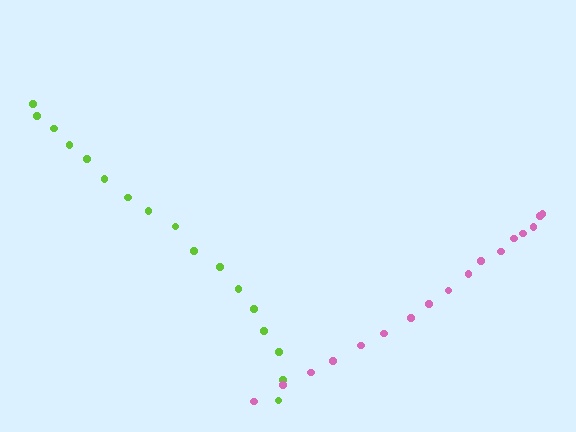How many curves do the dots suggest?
There are 2 distinct paths.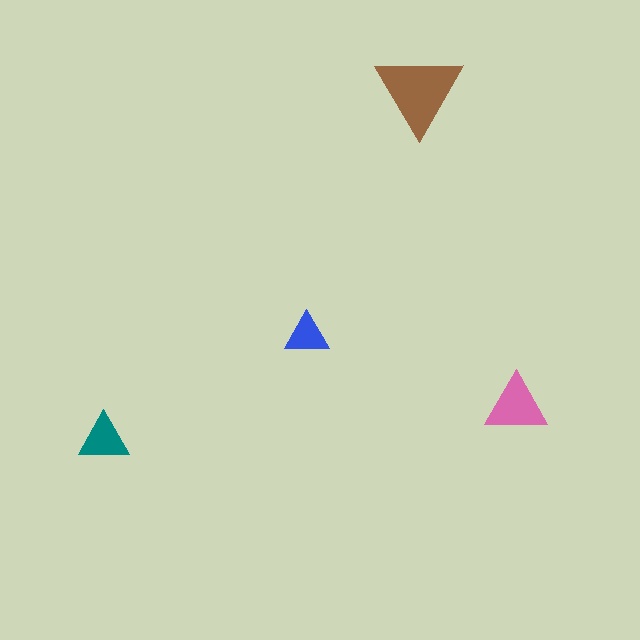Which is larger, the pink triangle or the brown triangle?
The brown one.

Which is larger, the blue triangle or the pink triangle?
The pink one.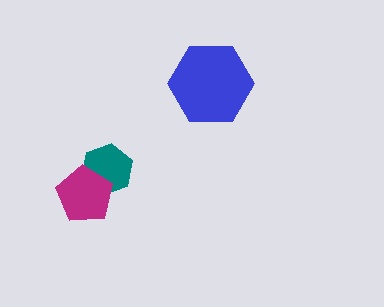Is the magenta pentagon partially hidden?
No, no other shape covers it.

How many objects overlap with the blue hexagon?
0 objects overlap with the blue hexagon.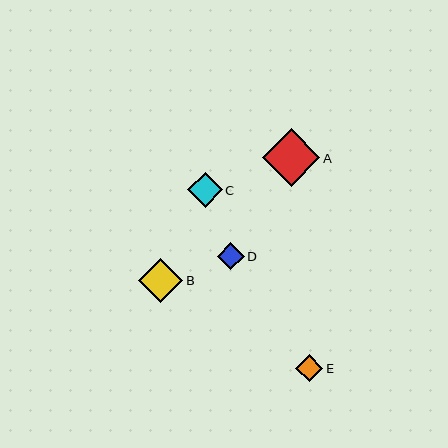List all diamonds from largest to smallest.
From largest to smallest: A, B, C, D, E.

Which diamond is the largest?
Diamond A is the largest with a size of approximately 58 pixels.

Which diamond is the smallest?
Diamond E is the smallest with a size of approximately 27 pixels.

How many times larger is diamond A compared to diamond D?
Diamond A is approximately 2.1 times the size of diamond D.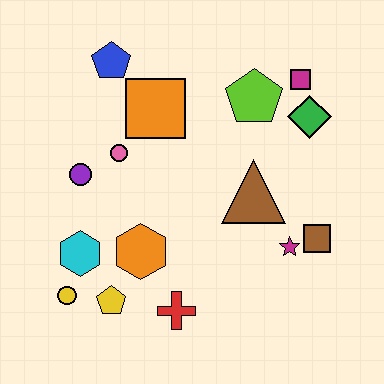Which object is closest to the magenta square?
The green diamond is closest to the magenta square.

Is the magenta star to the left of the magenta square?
Yes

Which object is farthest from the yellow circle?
The magenta square is farthest from the yellow circle.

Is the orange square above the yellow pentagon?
Yes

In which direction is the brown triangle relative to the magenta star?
The brown triangle is above the magenta star.